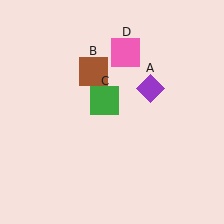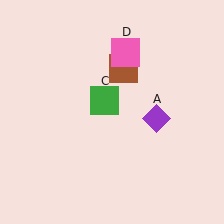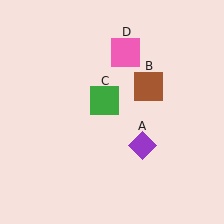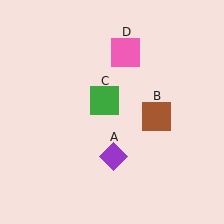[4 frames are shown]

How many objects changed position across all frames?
2 objects changed position: purple diamond (object A), brown square (object B).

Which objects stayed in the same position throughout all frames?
Green square (object C) and pink square (object D) remained stationary.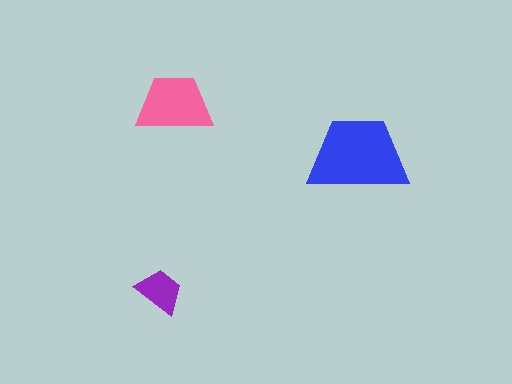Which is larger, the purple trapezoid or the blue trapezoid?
The blue one.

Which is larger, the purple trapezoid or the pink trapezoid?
The pink one.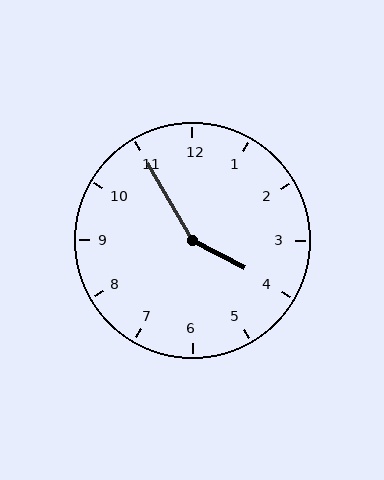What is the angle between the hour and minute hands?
Approximately 148 degrees.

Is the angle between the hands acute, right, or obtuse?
It is obtuse.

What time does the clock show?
3:55.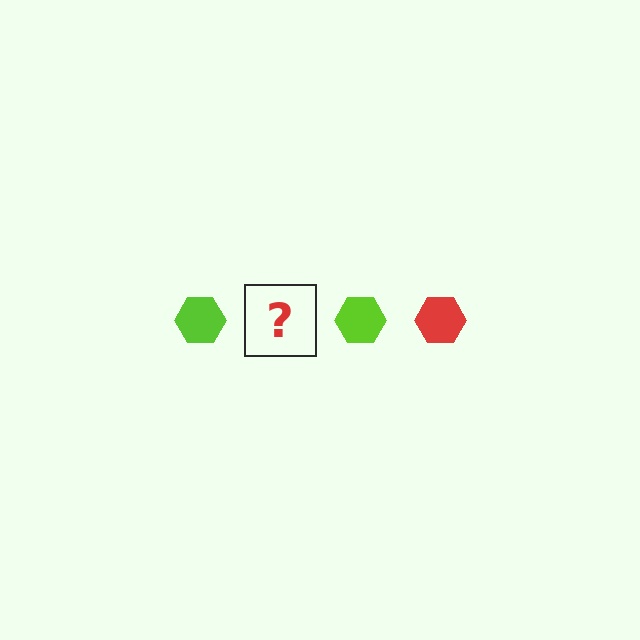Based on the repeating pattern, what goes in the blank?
The blank should be a red hexagon.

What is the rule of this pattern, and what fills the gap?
The rule is that the pattern cycles through lime, red hexagons. The gap should be filled with a red hexagon.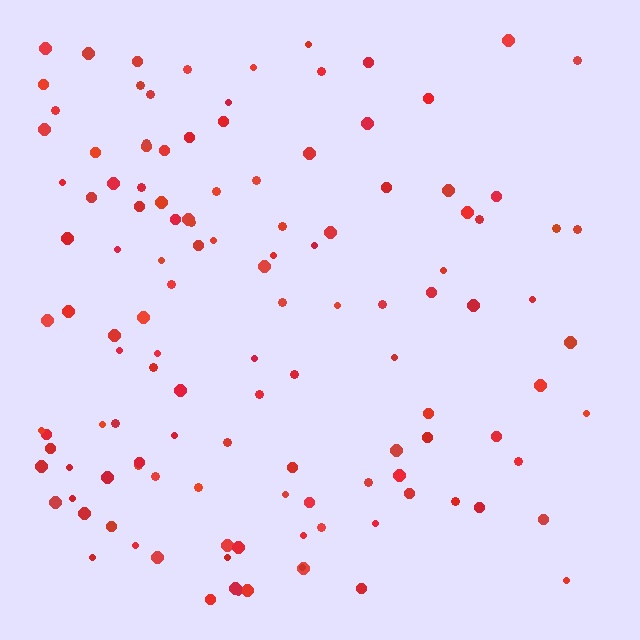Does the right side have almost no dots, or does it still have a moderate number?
Still a moderate number, just noticeably fewer than the left.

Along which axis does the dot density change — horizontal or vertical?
Horizontal.